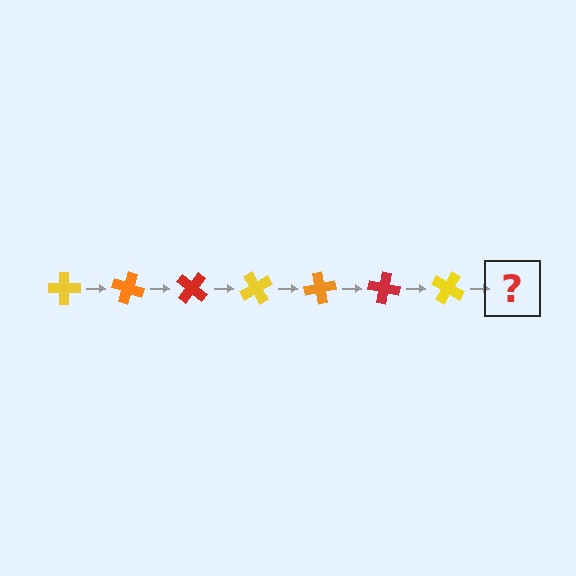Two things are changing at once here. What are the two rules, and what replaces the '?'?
The two rules are that it rotates 20 degrees each step and the color cycles through yellow, orange, and red. The '?' should be an orange cross, rotated 140 degrees from the start.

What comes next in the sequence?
The next element should be an orange cross, rotated 140 degrees from the start.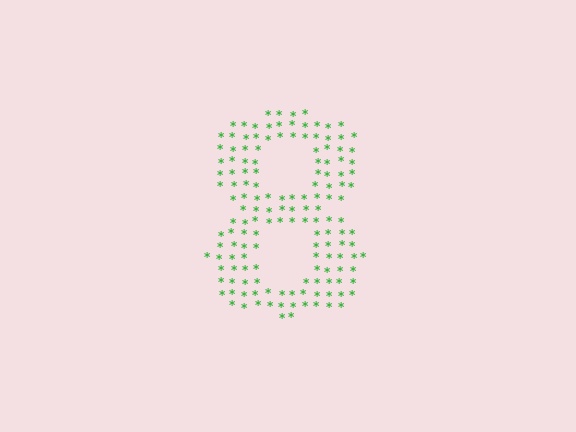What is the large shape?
The large shape is the digit 8.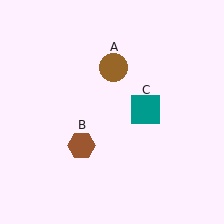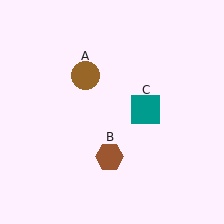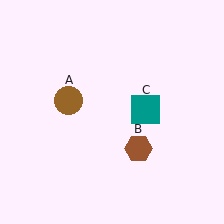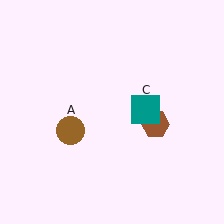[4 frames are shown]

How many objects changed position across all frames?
2 objects changed position: brown circle (object A), brown hexagon (object B).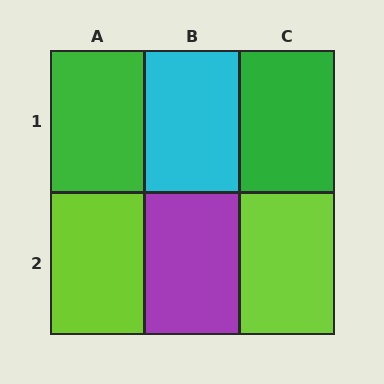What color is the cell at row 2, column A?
Lime.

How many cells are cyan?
1 cell is cyan.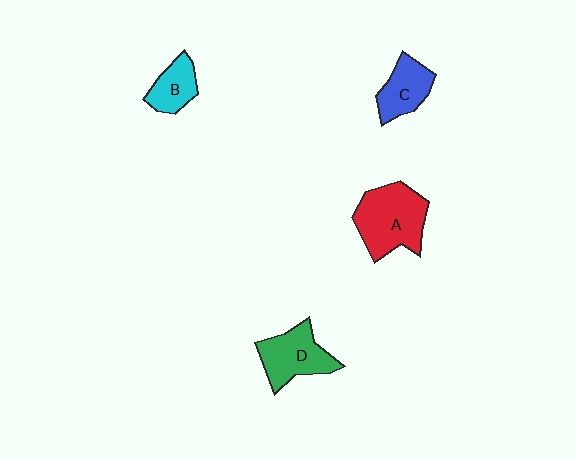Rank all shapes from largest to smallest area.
From largest to smallest: A (red), D (green), C (blue), B (cyan).